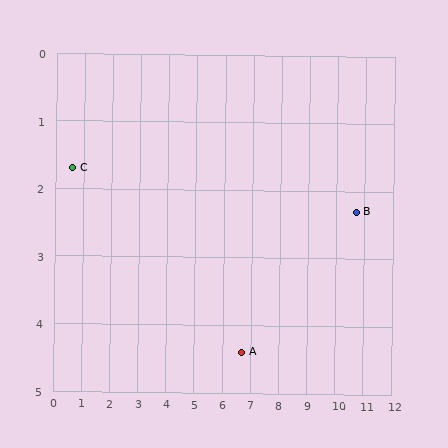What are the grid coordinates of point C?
Point C is at approximately (0.6, 1.7).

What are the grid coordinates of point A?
Point A is at approximately (6.7, 4.4).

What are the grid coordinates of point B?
Point B is at approximately (10.7, 2.3).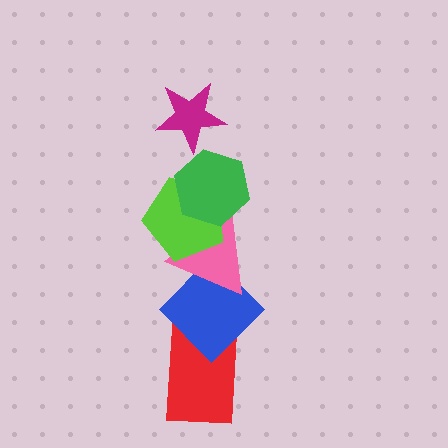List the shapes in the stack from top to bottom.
From top to bottom: the magenta star, the green hexagon, the lime pentagon, the pink triangle, the blue diamond, the red rectangle.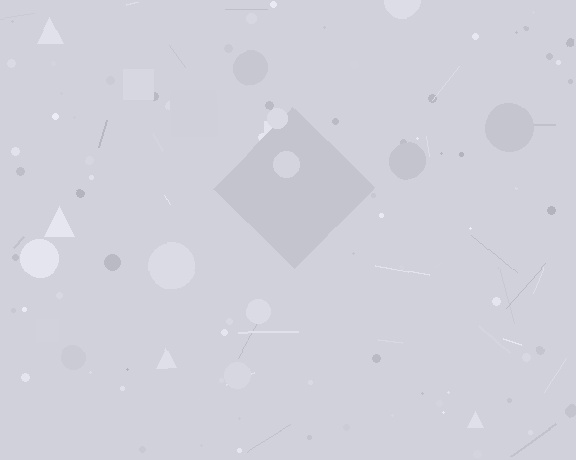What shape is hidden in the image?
A diamond is hidden in the image.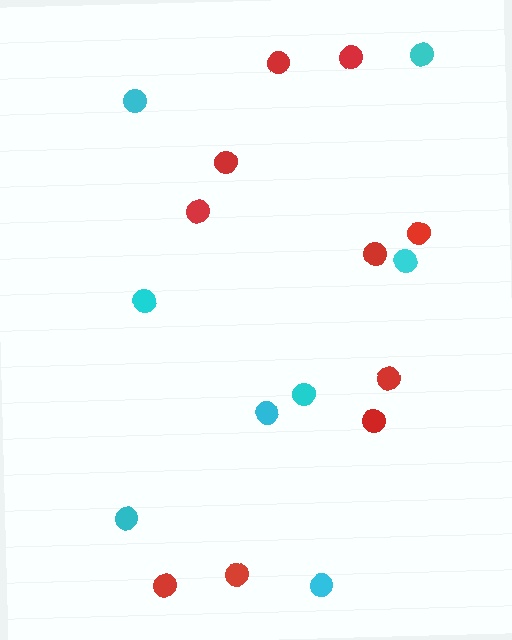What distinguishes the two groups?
There are 2 groups: one group of red circles (10) and one group of cyan circles (8).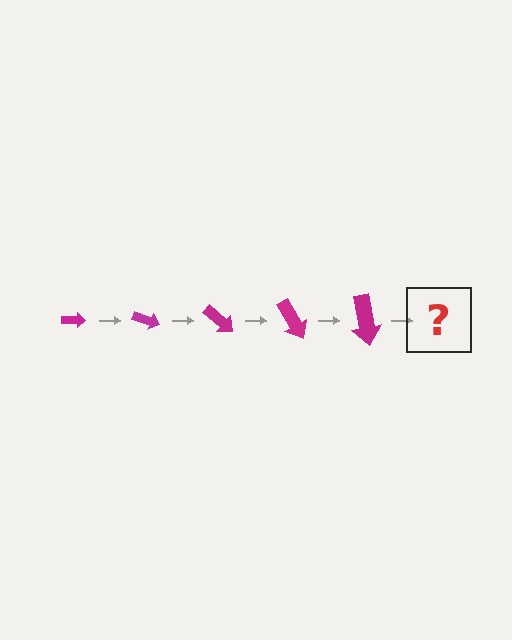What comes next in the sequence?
The next element should be an arrow, larger than the previous one and rotated 100 degrees from the start.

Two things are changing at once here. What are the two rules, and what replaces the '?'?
The two rules are that the arrow grows larger each step and it rotates 20 degrees each step. The '?' should be an arrow, larger than the previous one and rotated 100 degrees from the start.